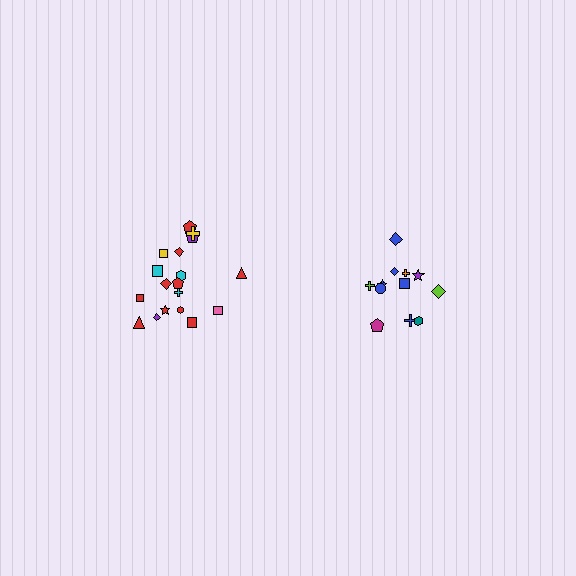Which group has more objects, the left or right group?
The left group.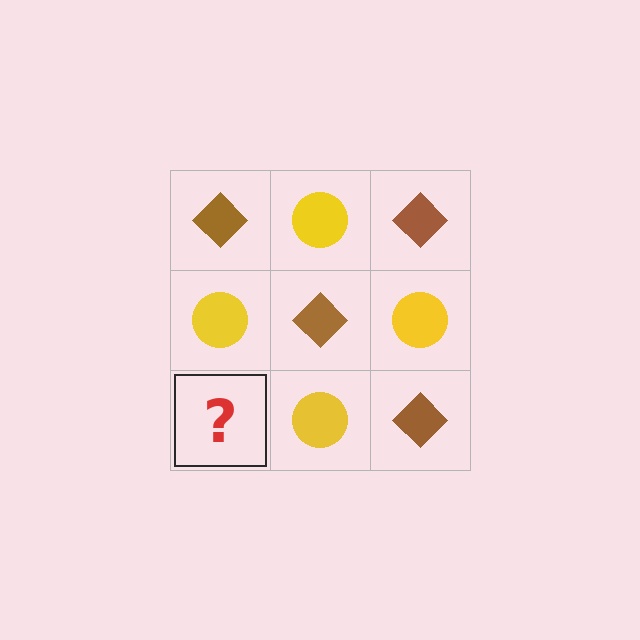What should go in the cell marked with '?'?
The missing cell should contain a brown diamond.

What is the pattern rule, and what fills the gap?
The rule is that it alternates brown diamond and yellow circle in a checkerboard pattern. The gap should be filled with a brown diamond.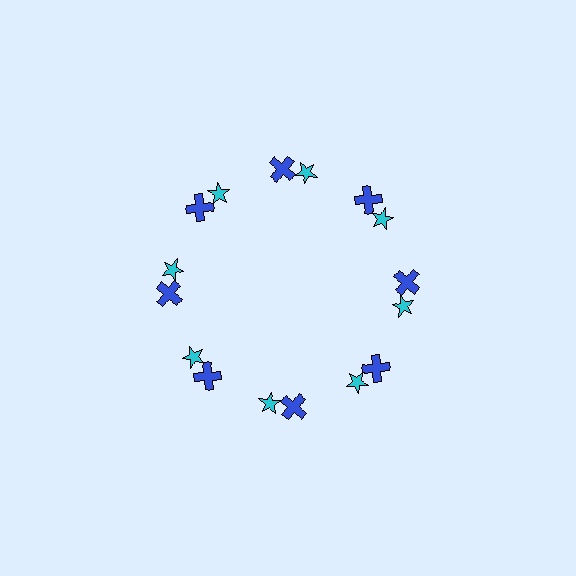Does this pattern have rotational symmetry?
Yes, this pattern has 8-fold rotational symmetry. It looks the same after rotating 45 degrees around the center.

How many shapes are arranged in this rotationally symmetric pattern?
There are 16 shapes, arranged in 8 groups of 2.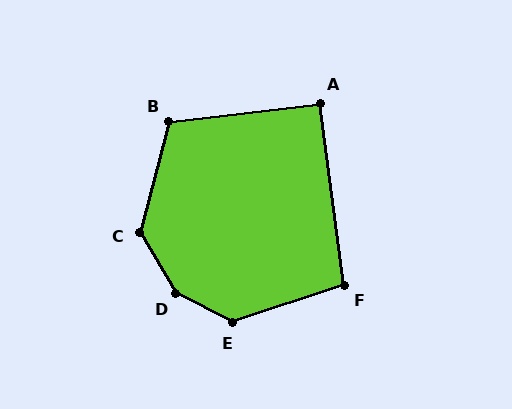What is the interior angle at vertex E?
Approximately 135 degrees (obtuse).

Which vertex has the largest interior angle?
D, at approximately 147 degrees.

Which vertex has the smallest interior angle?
A, at approximately 90 degrees.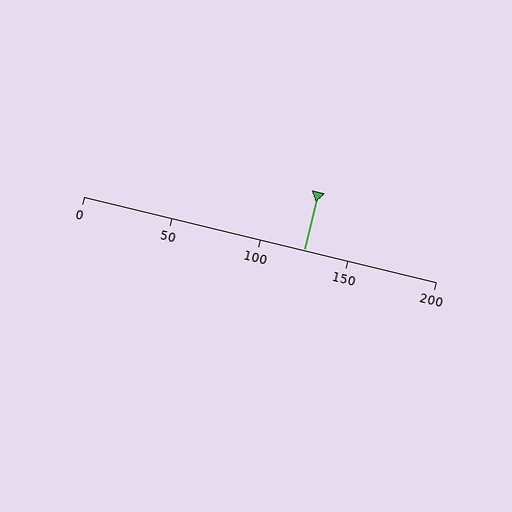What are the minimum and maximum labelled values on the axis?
The axis runs from 0 to 200.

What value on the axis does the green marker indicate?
The marker indicates approximately 125.